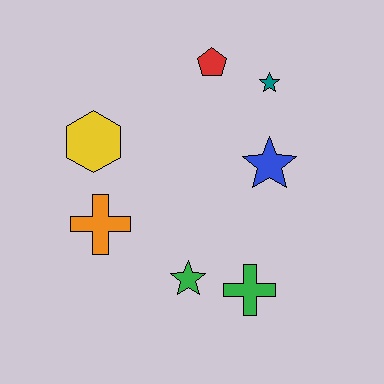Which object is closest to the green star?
The green cross is closest to the green star.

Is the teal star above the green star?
Yes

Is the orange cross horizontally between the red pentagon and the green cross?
No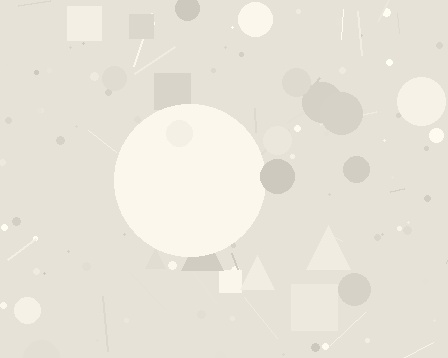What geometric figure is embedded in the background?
A circle is embedded in the background.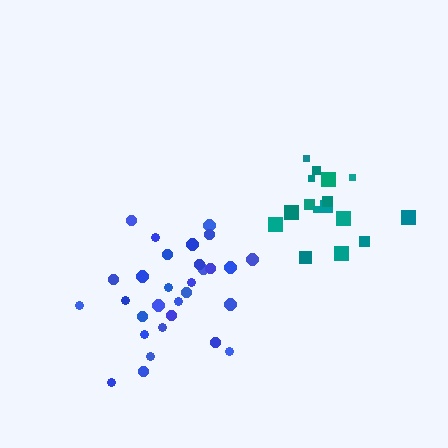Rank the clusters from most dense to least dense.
blue, teal.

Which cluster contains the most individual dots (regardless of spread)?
Blue (30).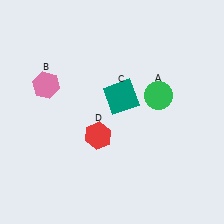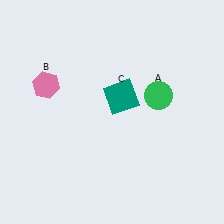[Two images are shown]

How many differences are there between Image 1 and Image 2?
There is 1 difference between the two images.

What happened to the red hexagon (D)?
The red hexagon (D) was removed in Image 2. It was in the bottom-left area of Image 1.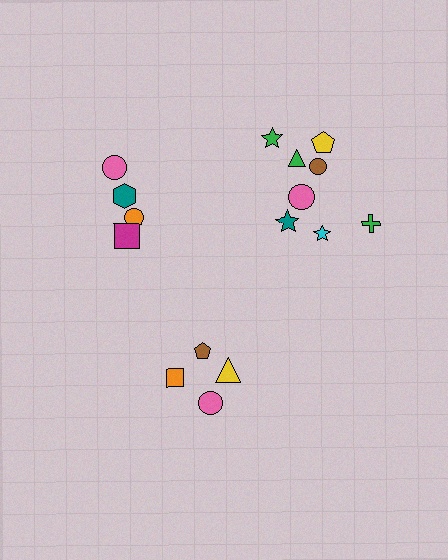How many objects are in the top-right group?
There are 8 objects.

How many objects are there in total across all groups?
There are 16 objects.